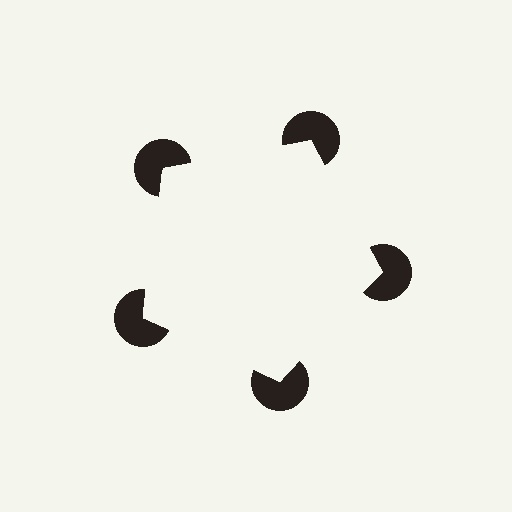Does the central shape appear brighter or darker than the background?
It typically appears slightly brighter than the background, even though no actual brightness change is drawn.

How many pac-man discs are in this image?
There are 5 — one at each vertex of the illusory pentagon.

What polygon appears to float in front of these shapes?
An illusory pentagon — its edges are inferred from the aligned wedge cuts in the pac-man discs, not physically drawn.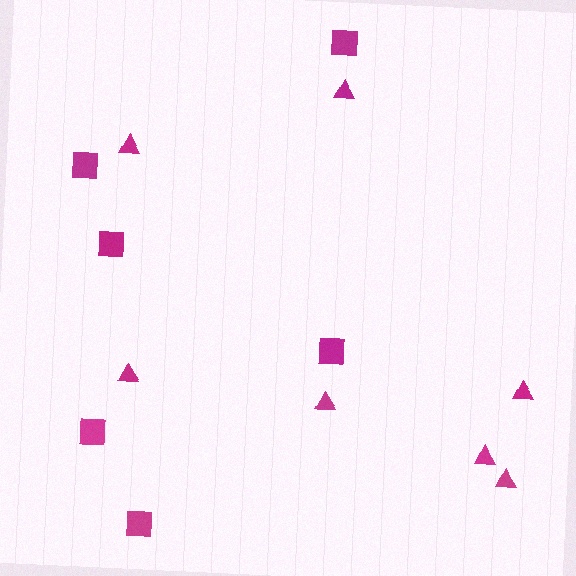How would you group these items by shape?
There are 2 groups: one group of triangles (7) and one group of squares (6).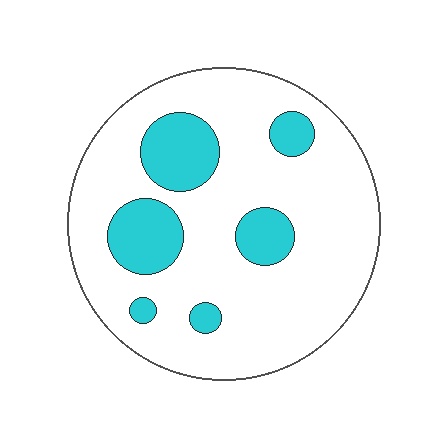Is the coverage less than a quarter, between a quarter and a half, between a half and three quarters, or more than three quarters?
Less than a quarter.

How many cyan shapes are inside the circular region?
6.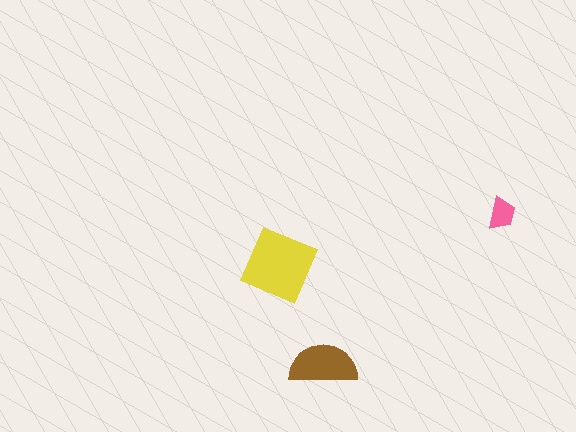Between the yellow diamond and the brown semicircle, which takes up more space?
The yellow diamond.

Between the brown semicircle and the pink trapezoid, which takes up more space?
The brown semicircle.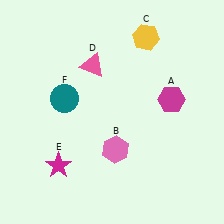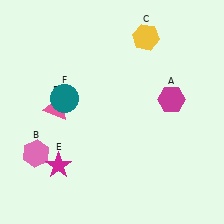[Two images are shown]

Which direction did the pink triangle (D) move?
The pink triangle (D) moved down.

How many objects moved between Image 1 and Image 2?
2 objects moved between the two images.